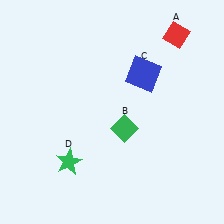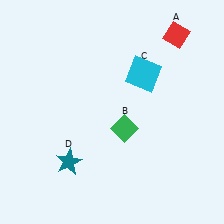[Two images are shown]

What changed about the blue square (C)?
In Image 1, C is blue. In Image 2, it changed to cyan.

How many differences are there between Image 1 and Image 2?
There are 2 differences between the two images.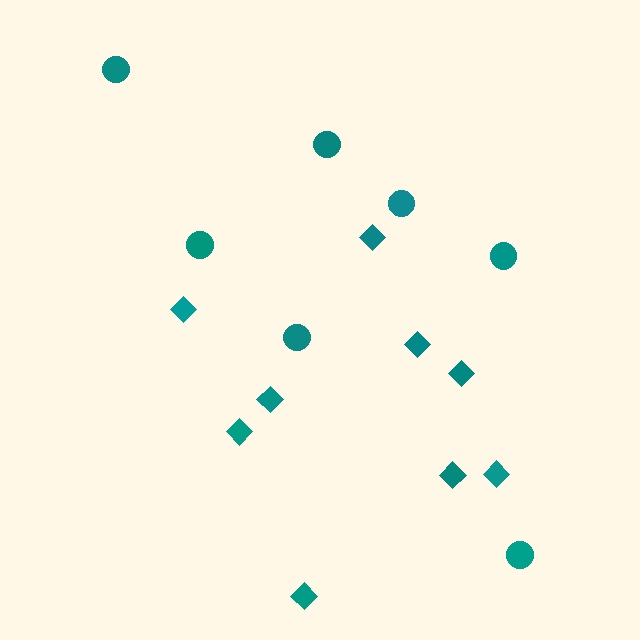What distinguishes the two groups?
There are 2 groups: one group of diamonds (9) and one group of circles (7).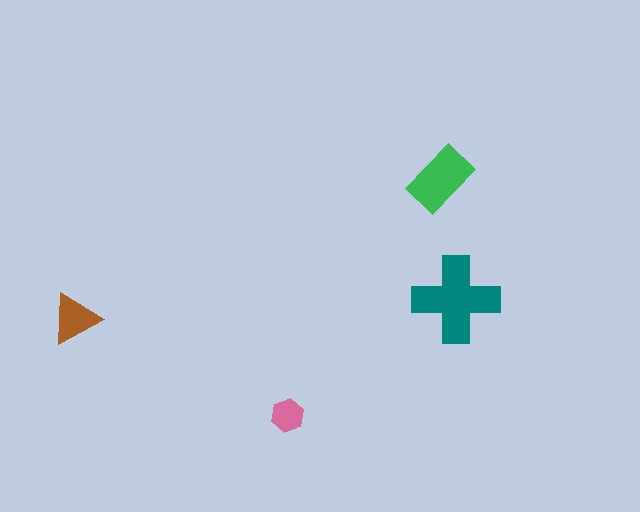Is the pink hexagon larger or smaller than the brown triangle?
Smaller.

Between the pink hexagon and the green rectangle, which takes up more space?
The green rectangle.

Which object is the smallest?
The pink hexagon.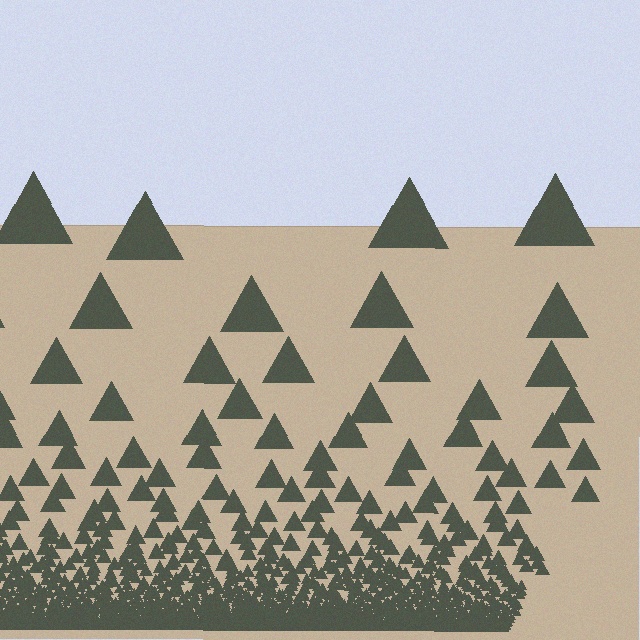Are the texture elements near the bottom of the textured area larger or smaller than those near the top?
Smaller. The gradient is inverted — elements near the bottom are smaller and denser.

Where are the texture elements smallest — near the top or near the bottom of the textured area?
Near the bottom.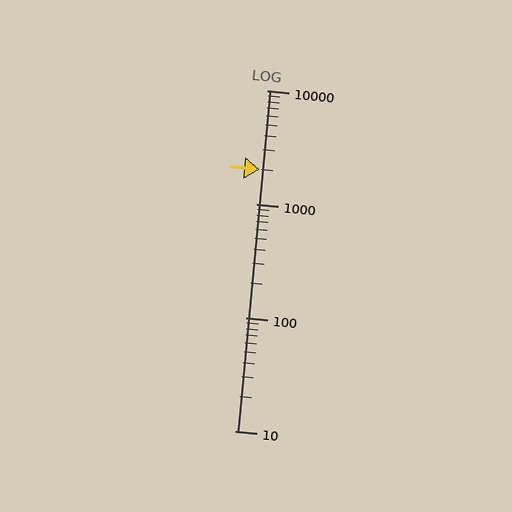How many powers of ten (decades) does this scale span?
The scale spans 3 decades, from 10 to 10000.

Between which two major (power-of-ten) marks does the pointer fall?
The pointer is between 1000 and 10000.